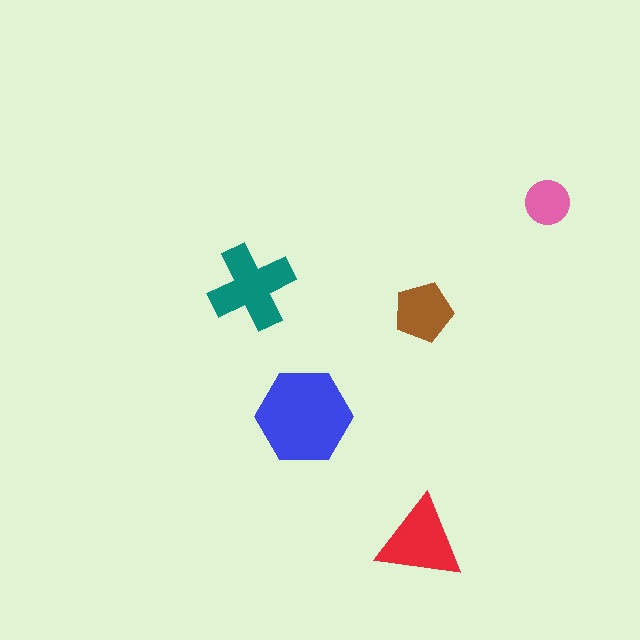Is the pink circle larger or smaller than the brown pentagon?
Smaller.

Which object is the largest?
The blue hexagon.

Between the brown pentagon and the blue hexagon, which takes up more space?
The blue hexagon.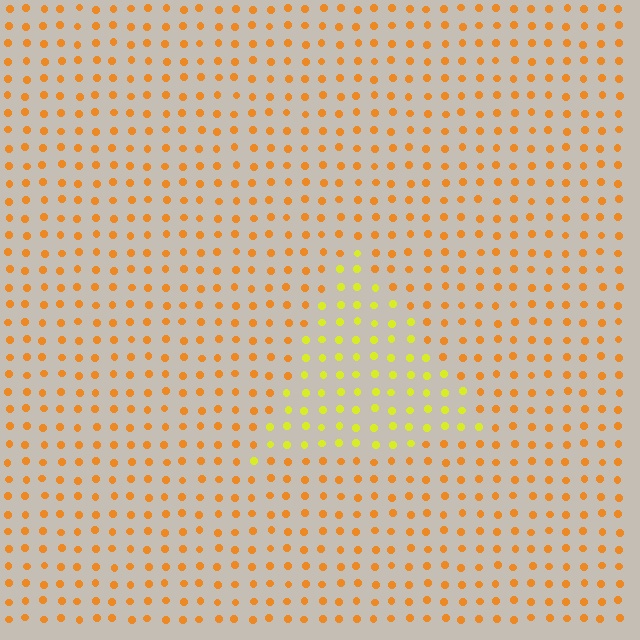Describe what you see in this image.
The image is filled with small orange elements in a uniform arrangement. A triangle-shaped region is visible where the elements are tinted to a slightly different hue, forming a subtle color boundary.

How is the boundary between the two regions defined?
The boundary is defined purely by a slight shift in hue (about 36 degrees). Spacing, size, and orientation are identical on both sides.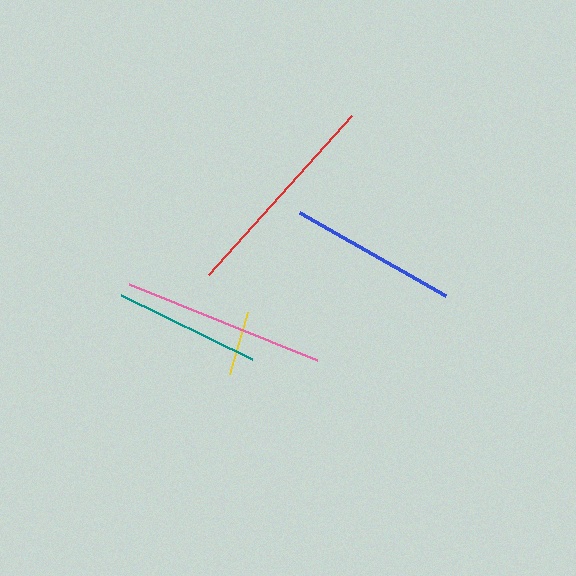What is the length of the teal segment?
The teal segment is approximately 146 pixels long.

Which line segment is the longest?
The red line is the longest at approximately 214 pixels.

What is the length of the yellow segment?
The yellow segment is approximately 64 pixels long.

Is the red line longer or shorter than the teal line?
The red line is longer than the teal line.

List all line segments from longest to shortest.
From longest to shortest: red, pink, blue, teal, yellow.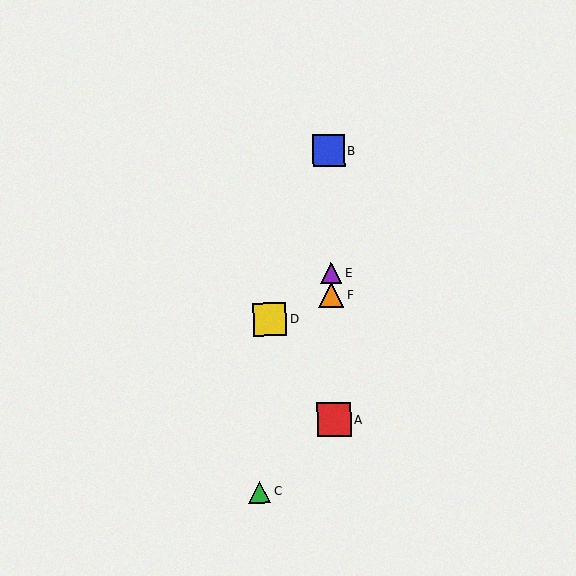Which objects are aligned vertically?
Objects A, B, E, F are aligned vertically.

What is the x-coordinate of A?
Object A is at x≈334.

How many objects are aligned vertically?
4 objects (A, B, E, F) are aligned vertically.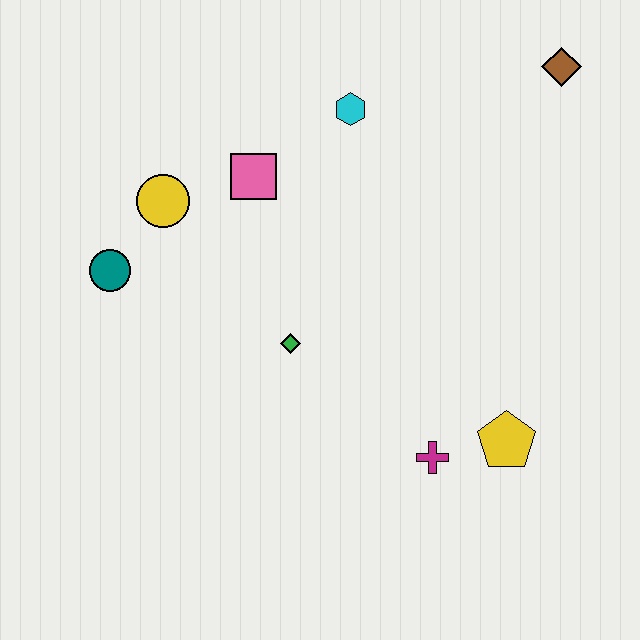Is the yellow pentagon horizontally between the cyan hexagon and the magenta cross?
No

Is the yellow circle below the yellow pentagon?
No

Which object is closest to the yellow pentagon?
The magenta cross is closest to the yellow pentagon.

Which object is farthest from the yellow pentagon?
The teal circle is farthest from the yellow pentagon.